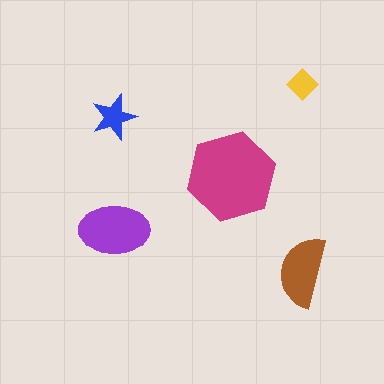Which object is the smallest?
The yellow diamond.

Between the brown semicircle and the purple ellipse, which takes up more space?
The purple ellipse.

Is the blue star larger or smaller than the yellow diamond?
Larger.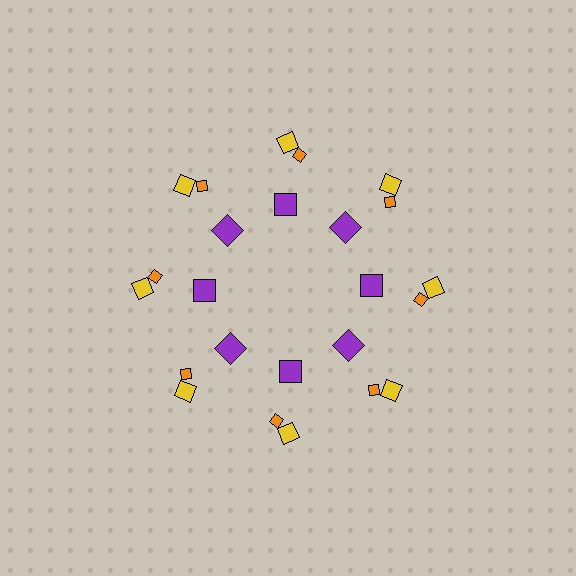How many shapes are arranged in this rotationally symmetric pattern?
There are 24 shapes, arranged in 8 groups of 3.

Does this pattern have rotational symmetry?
Yes, this pattern has 8-fold rotational symmetry. It looks the same after rotating 45 degrees around the center.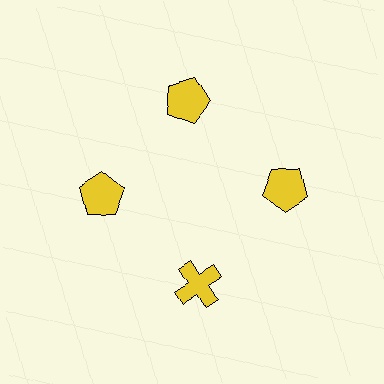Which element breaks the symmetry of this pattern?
The yellow cross at roughly the 6 o'clock position breaks the symmetry. All other shapes are yellow pentagons.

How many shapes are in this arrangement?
There are 4 shapes arranged in a ring pattern.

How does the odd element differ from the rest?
It has a different shape: cross instead of pentagon.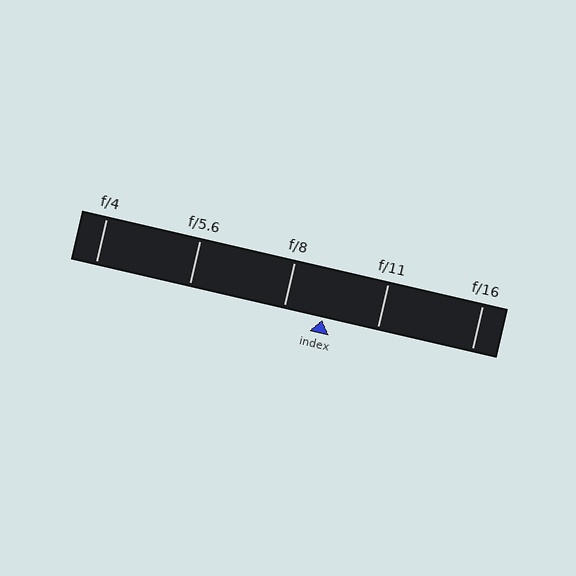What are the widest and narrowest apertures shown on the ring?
The widest aperture shown is f/4 and the narrowest is f/16.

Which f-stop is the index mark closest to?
The index mark is closest to f/8.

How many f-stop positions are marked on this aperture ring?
There are 5 f-stop positions marked.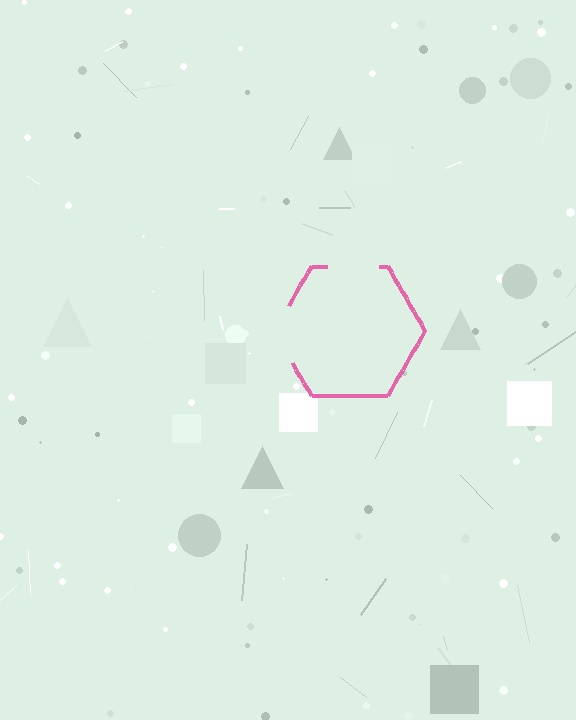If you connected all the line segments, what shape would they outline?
They would outline a hexagon.